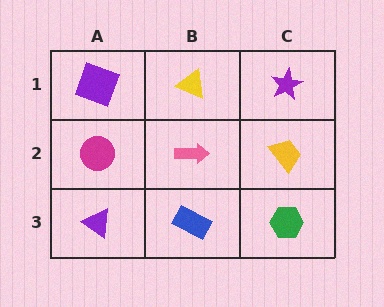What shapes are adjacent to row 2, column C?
A purple star (row 1, column C), a green hexagon (row 3, column C), a pink arrow (row 2, column B).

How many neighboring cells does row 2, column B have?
4.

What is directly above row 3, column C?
A yellow trapezoid.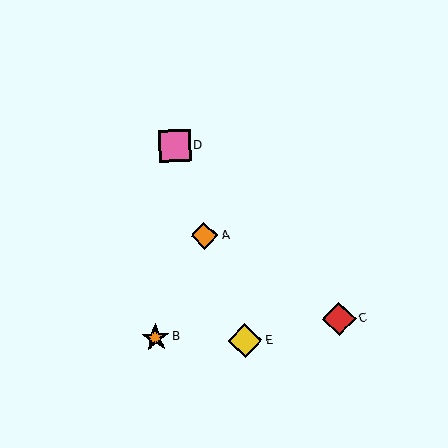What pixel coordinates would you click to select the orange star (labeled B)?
Click at (155, 338) to select the orange star B.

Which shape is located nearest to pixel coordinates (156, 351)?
The orange star (labeled B) at (155, 338) is nearest to that location.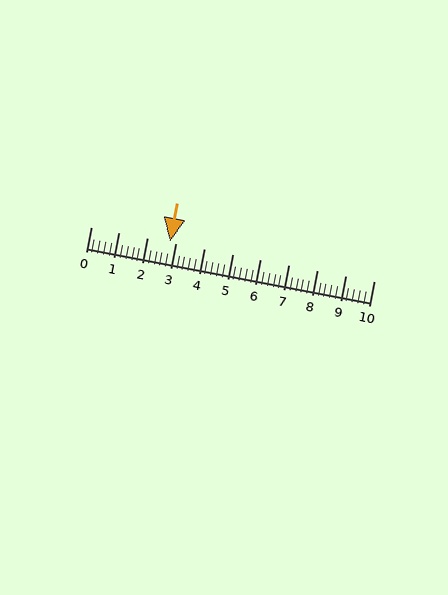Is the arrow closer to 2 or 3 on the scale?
The arrow is closer to 3.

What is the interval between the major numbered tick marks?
The major tick marks are spaced 1 units apart.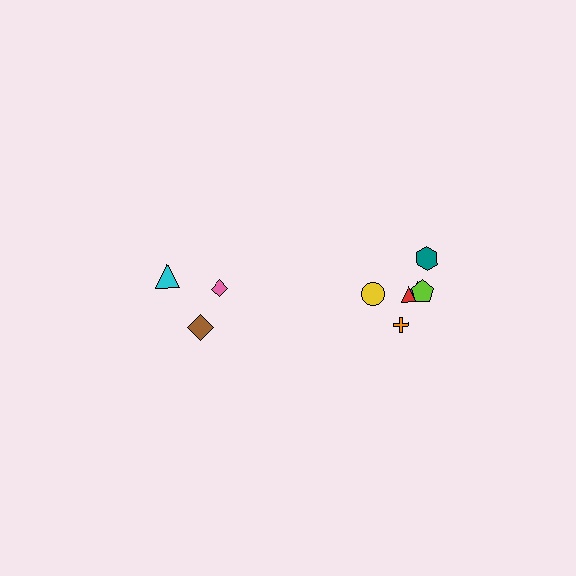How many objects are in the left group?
There are 3 objects.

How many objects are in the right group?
There are 6 objects.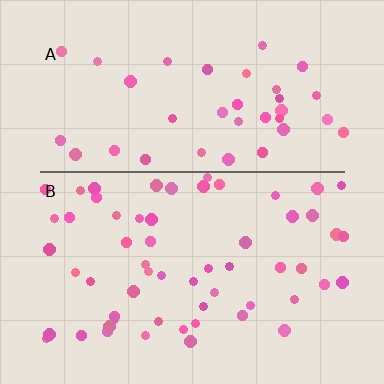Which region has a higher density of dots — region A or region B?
B (the bottom).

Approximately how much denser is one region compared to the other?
Approximately 1.5× — region B over region A.